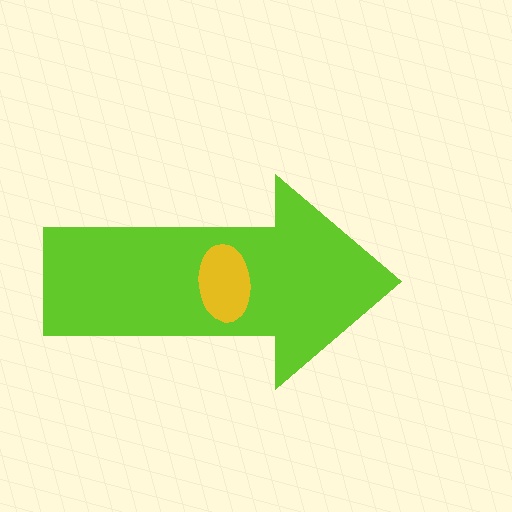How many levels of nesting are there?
2.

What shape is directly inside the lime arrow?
The yellow ellipse.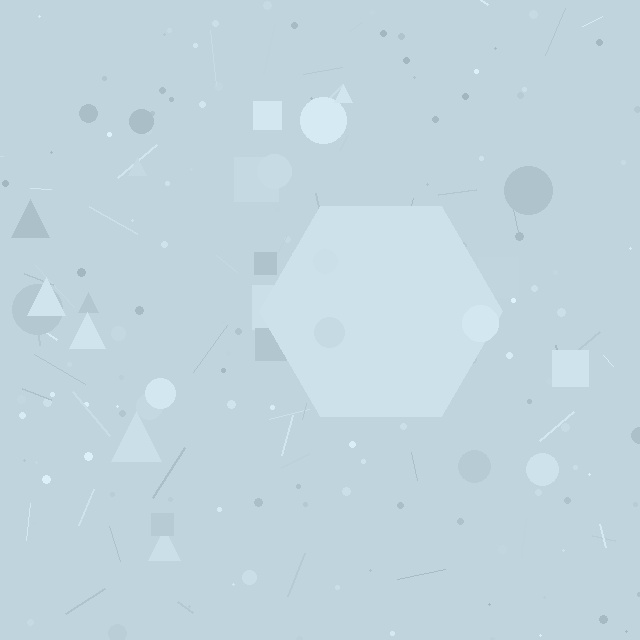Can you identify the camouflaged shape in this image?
The camouflaged shape is a hexagon.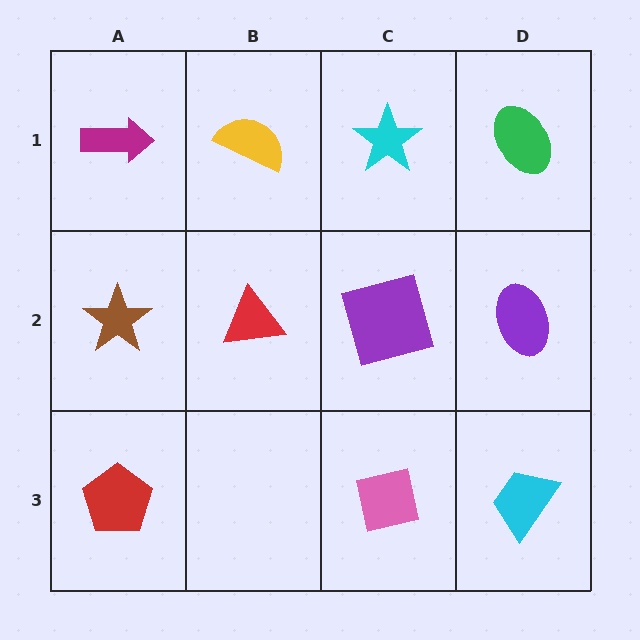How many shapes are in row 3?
3 shapes.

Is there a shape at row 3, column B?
No, that cell is empty.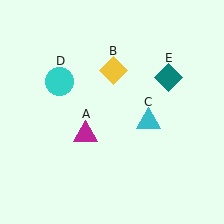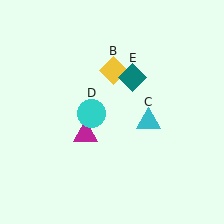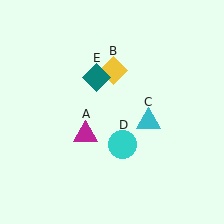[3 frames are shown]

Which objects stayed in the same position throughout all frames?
Magenta triangle (object A) and yellow diamond (object B) and cyan triangle (object C) remained stationary.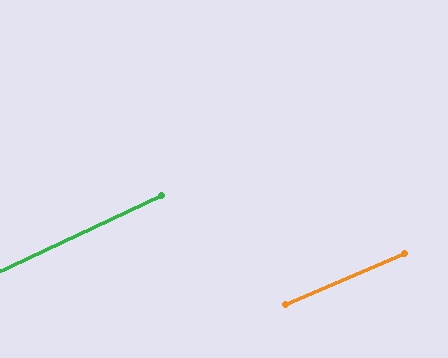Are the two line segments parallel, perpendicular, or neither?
Parallel — their directions differ by only 1.6°.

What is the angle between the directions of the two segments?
Approximately 2 degrees.